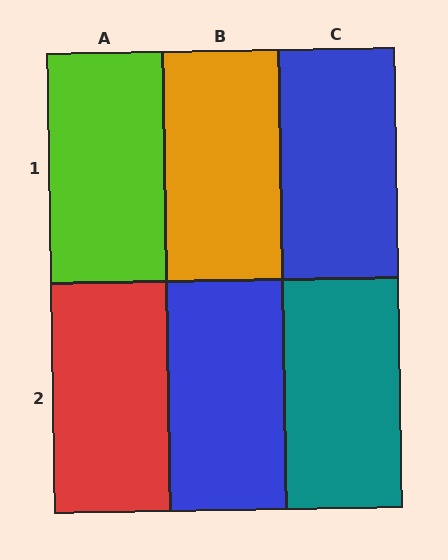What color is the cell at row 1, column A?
Lime.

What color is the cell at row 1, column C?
Blue.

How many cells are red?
1 cell is red.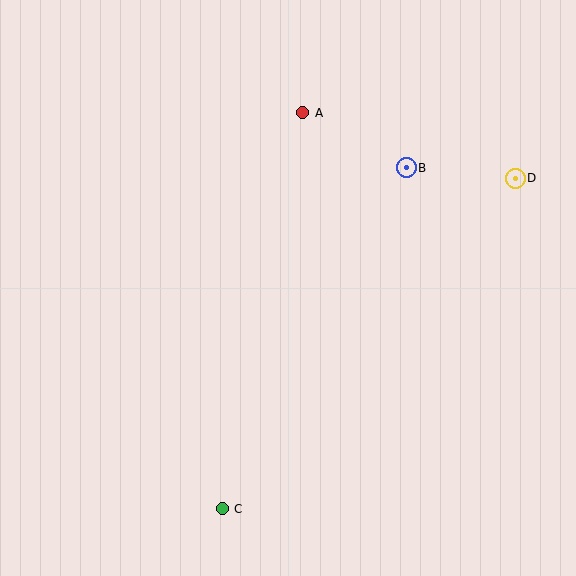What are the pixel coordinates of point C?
Point C is at (222, 509).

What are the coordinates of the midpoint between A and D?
The midpoint between A and D is at (409, 146).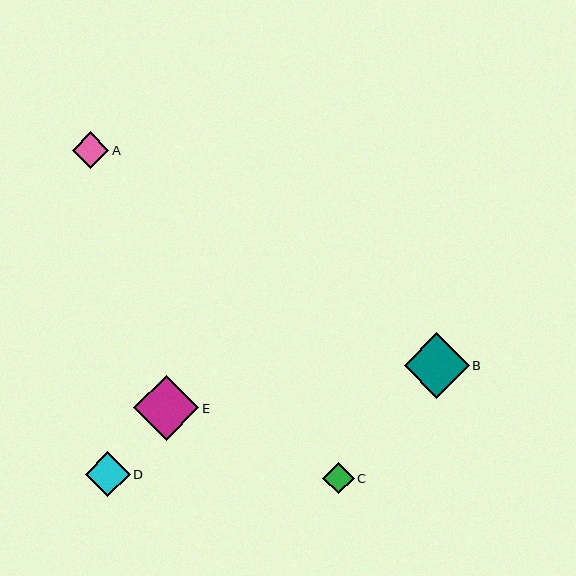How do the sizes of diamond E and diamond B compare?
Diamond E and diamond B are approximately the same size.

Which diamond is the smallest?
Diamond C is the smallest with a size of approximately 31 pixels.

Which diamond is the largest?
Diamond E is the largest with a size of approximately 65 pixels.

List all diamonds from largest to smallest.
From largest to smallest: E, B, D, A, C.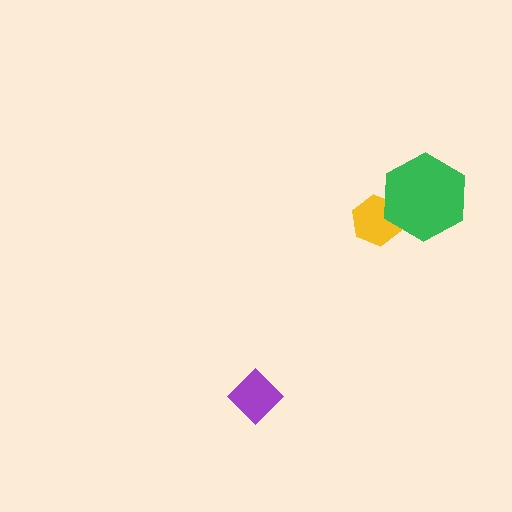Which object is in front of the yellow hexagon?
The green hexagon is in front of the yellow hexagon.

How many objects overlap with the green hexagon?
1 object overlaps with the green hexagon.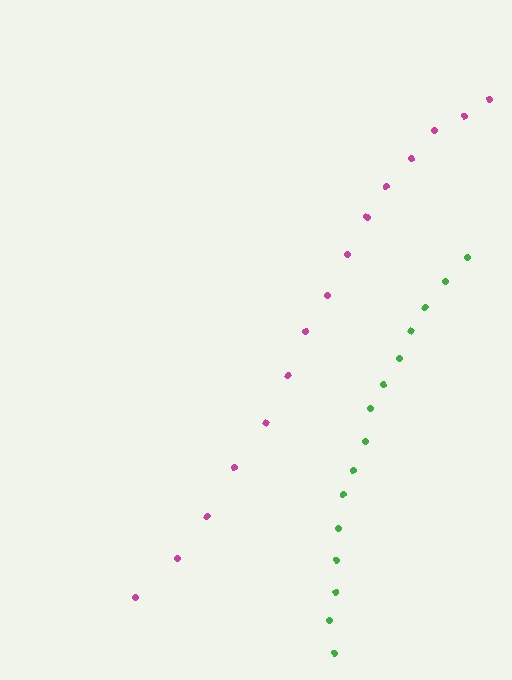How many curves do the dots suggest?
There are 2 distinct paths.